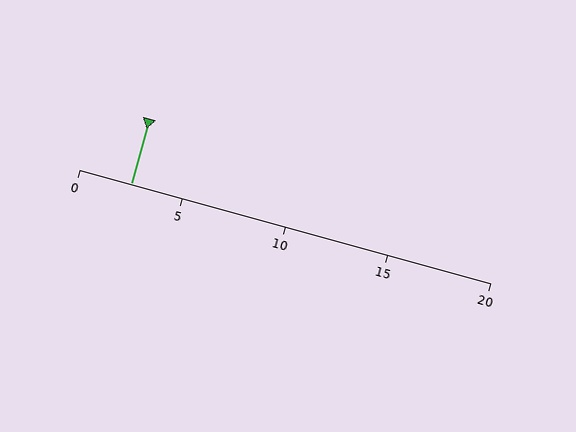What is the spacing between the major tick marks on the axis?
The major ticks are spaced 5 apart.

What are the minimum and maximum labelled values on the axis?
The axis runs from 0 to 20.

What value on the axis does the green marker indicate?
The marker indicates approximately 2.5.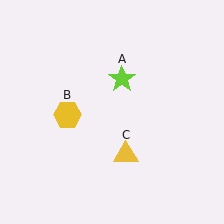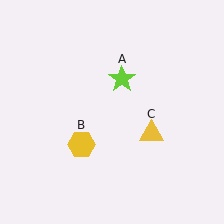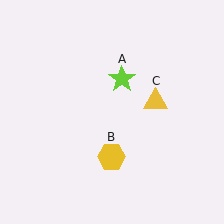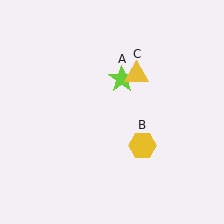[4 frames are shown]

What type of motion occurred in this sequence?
The yellow hexagon (object B), yellow triangle (object C) rotated counterclockwise around the center of the scene.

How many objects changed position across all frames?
2 objects changed position: yellow hexagon (object B), yellow triangle (object C).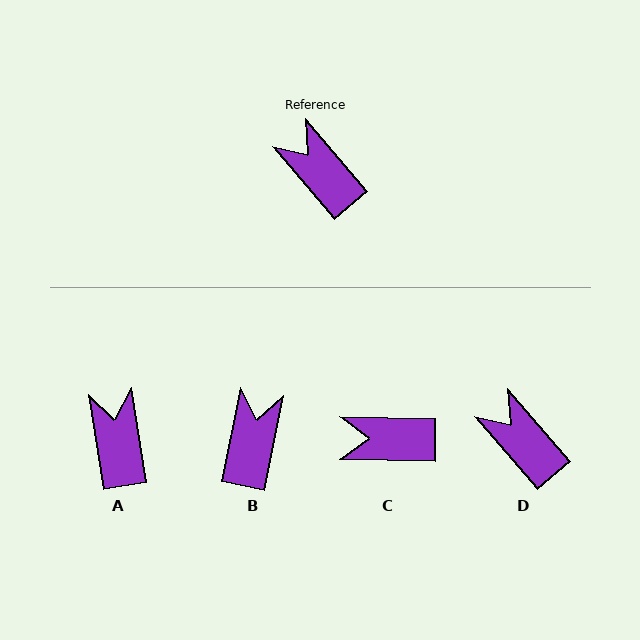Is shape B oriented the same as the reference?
No, it is off by about 52 degrees.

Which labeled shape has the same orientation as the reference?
D.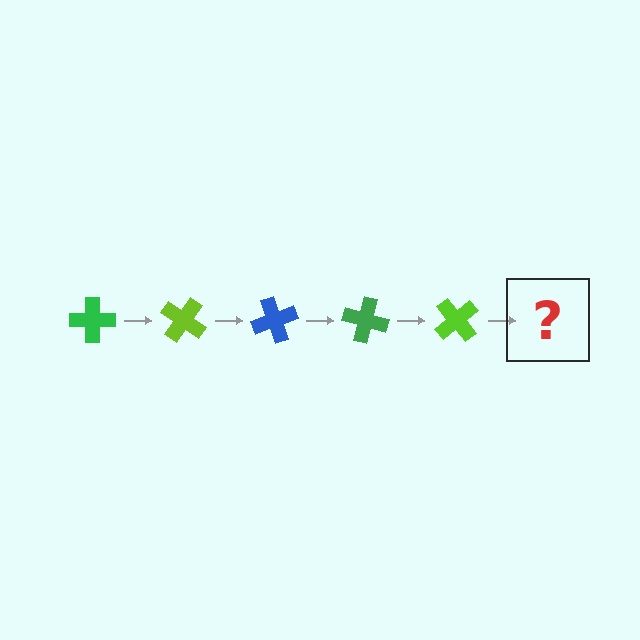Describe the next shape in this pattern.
It should be a blue cross, rotated 175 degrees from the start.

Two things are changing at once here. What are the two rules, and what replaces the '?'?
The two rules are that it rotates 35 degrees each step and the color cycles through green, lime, and blue. The '?' should be a blue cross, rotated 175 degrees from the start.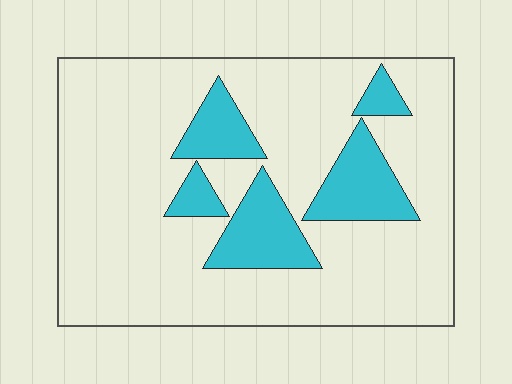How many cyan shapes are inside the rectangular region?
5.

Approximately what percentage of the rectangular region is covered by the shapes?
Approximately 20%.